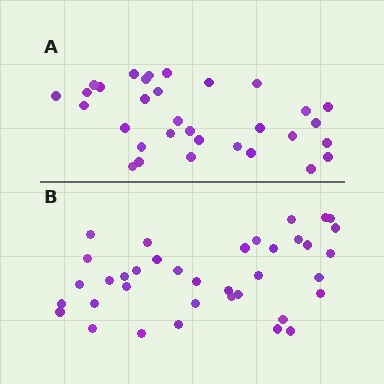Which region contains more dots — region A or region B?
Region B (the bottom region) has more dots.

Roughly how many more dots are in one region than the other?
Region B has about 5 more dots than region A.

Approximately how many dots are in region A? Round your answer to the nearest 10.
About 30 dots. (The exact count is 32, which rounds to 30.)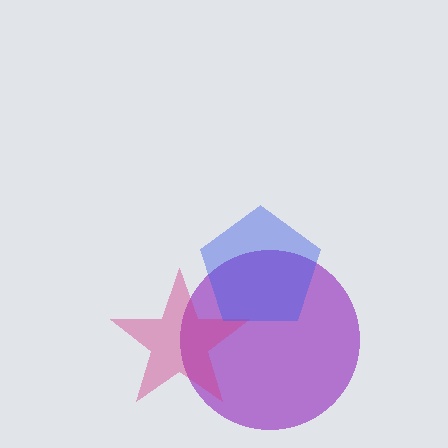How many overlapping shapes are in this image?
There are 3 overlapping shapes in the image.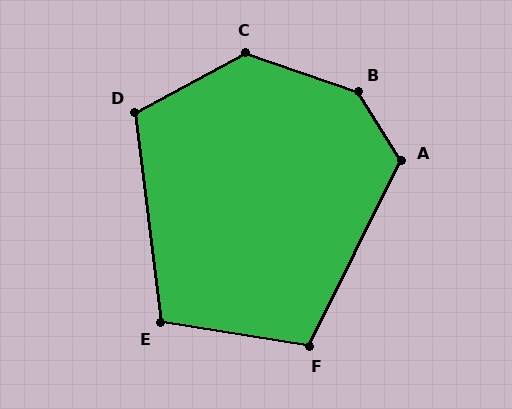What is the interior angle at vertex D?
Approximately 111 degrees (obtuse).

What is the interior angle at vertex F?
Approximately 107 degrees (obtuse).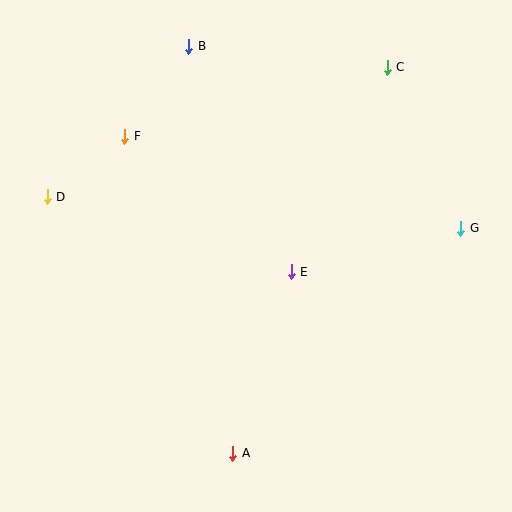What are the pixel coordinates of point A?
Point A is at (233, 453).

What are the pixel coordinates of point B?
Point B is at (189, 46).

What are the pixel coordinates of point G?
Point G is at (461, 228).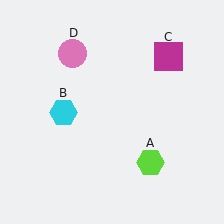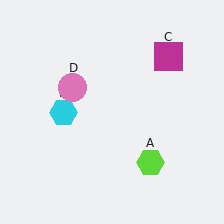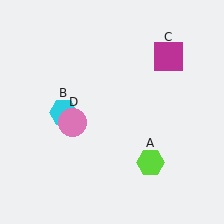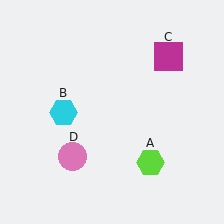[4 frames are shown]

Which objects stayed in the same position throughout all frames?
Lime hexagon (object A) and cyan hexagon (object B) and magenta square (object C) remained stationary.